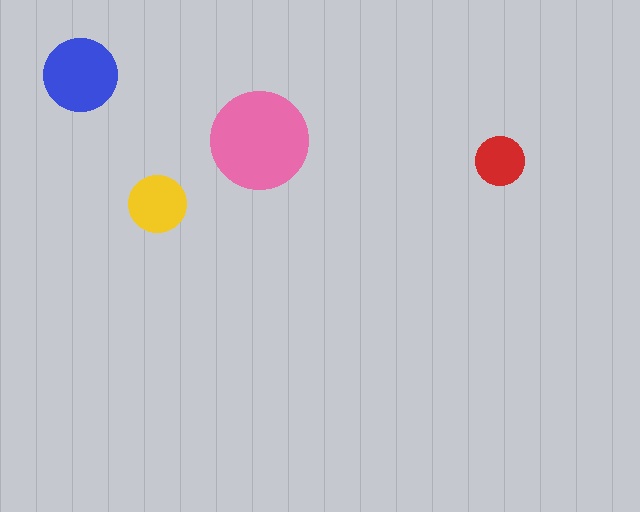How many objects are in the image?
There are 4 objects in the image.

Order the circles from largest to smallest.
the pink one, the blue one, the yellow one, the red one.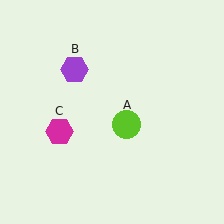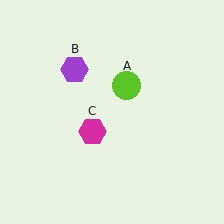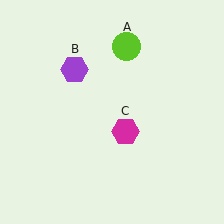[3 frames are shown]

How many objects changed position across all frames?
2 objects changed position: lime circle (object A), magenta hexagon (object C).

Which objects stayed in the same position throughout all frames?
Purple hexagon (object B) remained stationary.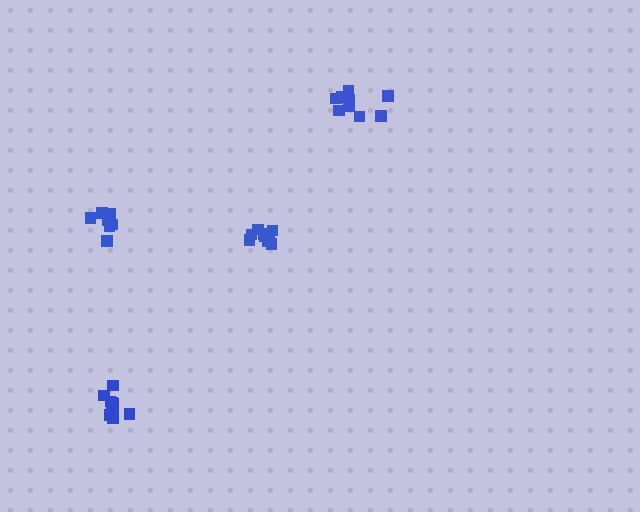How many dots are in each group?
Group 1: 10 dots, Group 2: 7 dots, Group 3: 9 dots, Group 4: 10 dots (36 total).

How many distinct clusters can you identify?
There are 4 distinct clusters.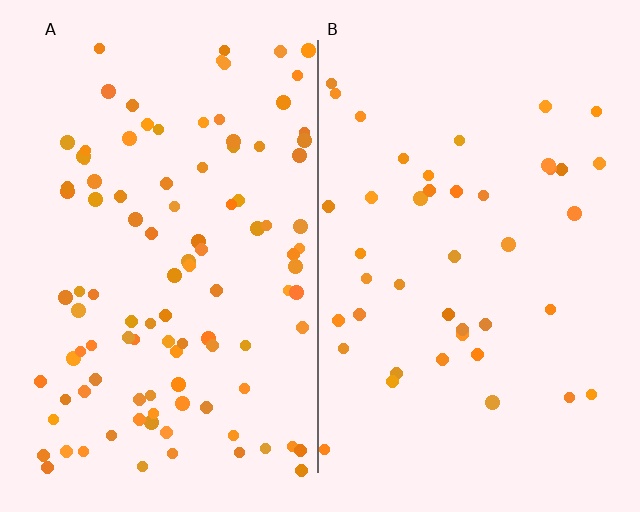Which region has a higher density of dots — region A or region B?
A (the left).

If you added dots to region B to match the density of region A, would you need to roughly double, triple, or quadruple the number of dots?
Approximately double.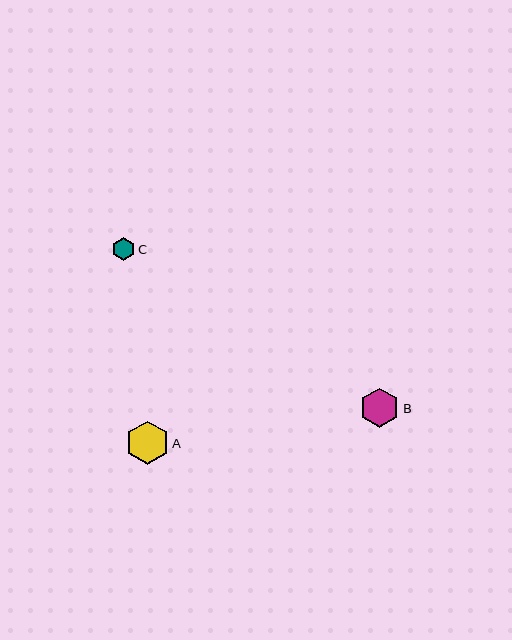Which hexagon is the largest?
Hexagon A is the largest with a size of approximately 44 pixels.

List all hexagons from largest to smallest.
From largest to smallest: A, B, C.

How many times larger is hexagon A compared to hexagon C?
Hexagon A is approximately 1.9 times the size of hexagon C.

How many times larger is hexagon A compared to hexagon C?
Hexagon A is approximately 1.9 times the size of hexagon C.